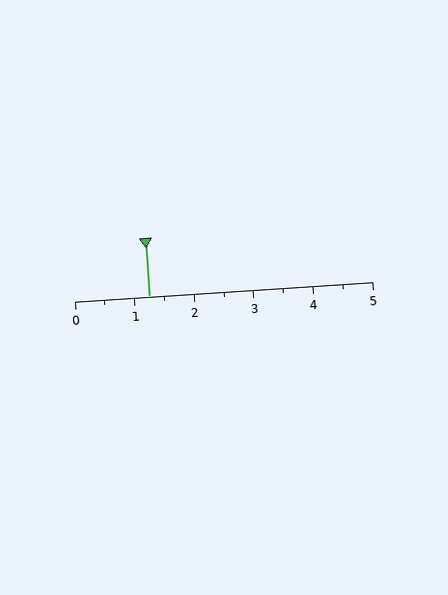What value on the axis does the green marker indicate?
The marker indicates approximately 1.2.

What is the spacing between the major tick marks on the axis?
The major ticks are spaced 1 apart.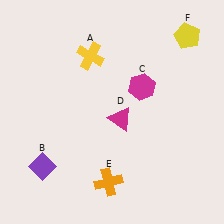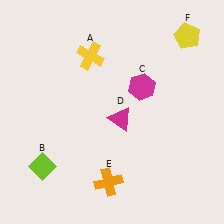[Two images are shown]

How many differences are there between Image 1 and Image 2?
There is 1 difference between the two images.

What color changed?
The diamond (B) changed from purple in Image 1 to lime in Image 2.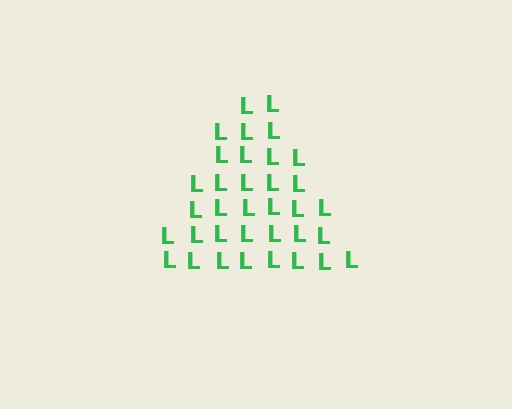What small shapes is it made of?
It is made of small letter L's.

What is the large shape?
The large shape is a triangle.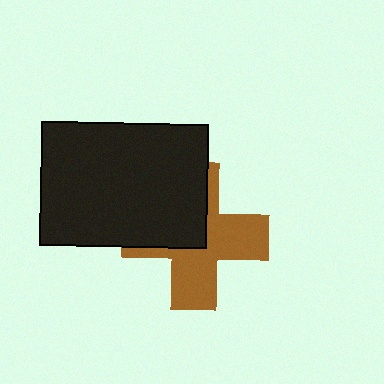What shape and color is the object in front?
The object in front is a black rectangle.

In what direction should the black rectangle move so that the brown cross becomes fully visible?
The black rectangle should move toward the upper-left. That is the shortest direction to clear the overlap and leave the brown cross fully visible.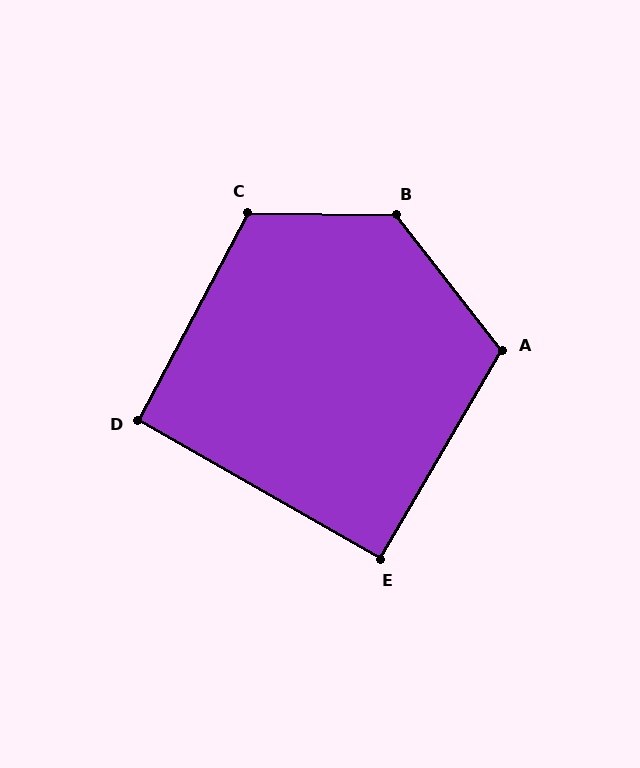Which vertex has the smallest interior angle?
E, at approximately 90 degrees.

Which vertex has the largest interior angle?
B, at approximately 129 degrees.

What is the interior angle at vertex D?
Approximately 92 degrees (approximately right).